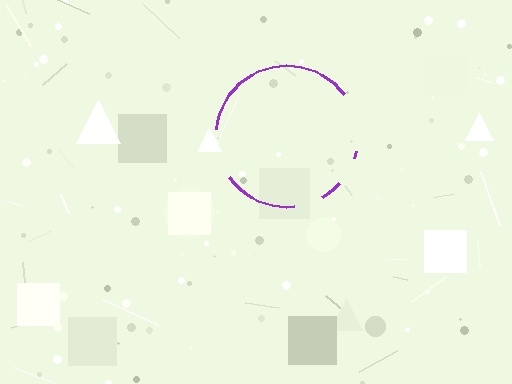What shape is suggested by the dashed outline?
The dashed outline suggests a circle.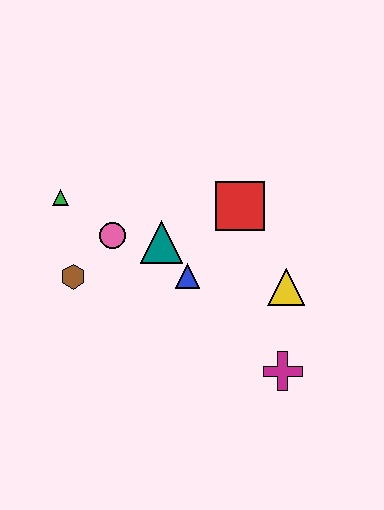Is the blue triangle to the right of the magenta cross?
No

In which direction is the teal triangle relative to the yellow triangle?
The teal triangle is to the left of the yellow triangle.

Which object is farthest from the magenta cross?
The green triangle is farthest from the magenta cross.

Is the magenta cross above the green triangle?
No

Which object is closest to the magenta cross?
The yellow triangle is closest to the magenta cross.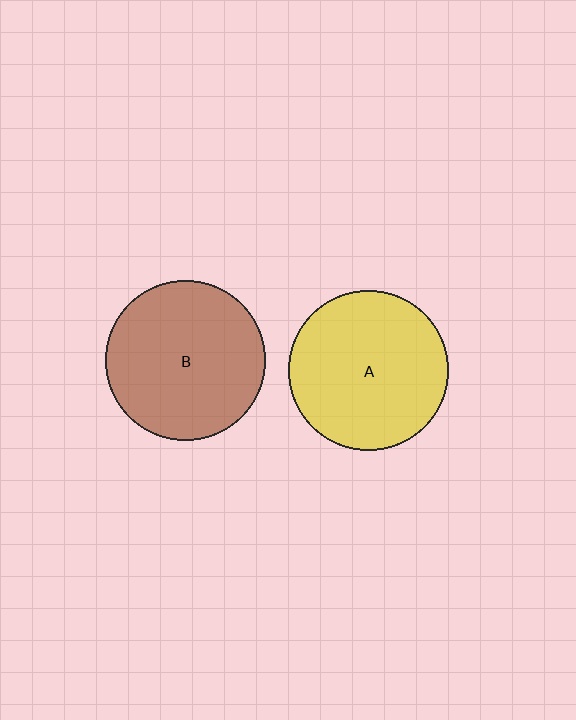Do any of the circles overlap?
No, none of the circles overlap.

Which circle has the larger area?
Circle A (yellow).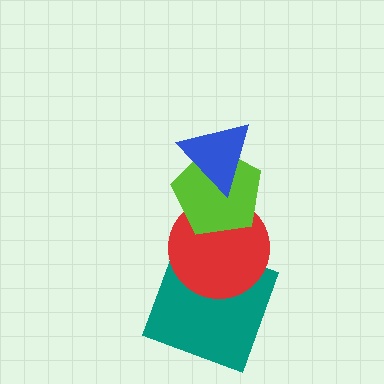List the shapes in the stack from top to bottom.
From top to bottom: the blue triangle, the lime pentagon, the red circle, the teal square.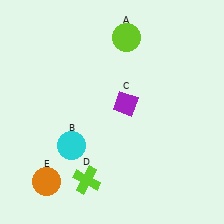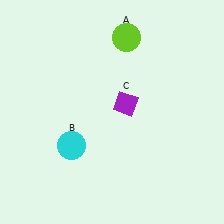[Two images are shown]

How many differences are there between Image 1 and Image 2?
There are 2 differences between the two images.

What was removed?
The lime cross (D), the orange circle (E) were removed in Image 2.